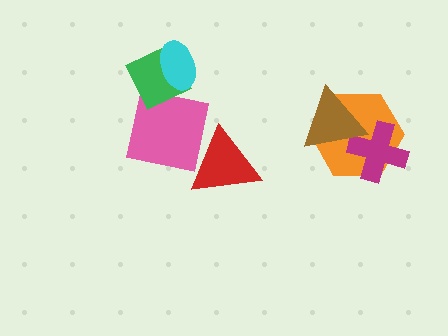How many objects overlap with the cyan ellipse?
1 object overlaps with the cyan ellipse.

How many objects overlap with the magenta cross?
2 objects overlap with the magenta cross.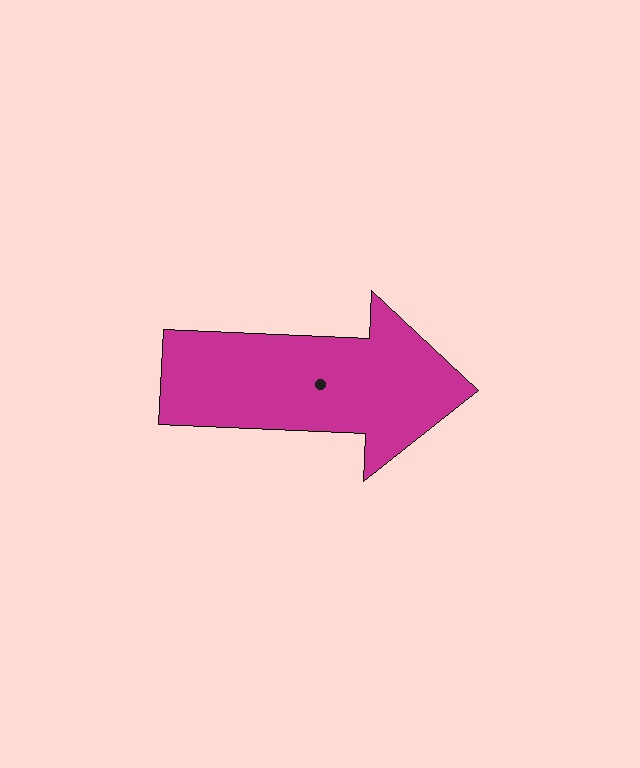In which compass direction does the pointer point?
East.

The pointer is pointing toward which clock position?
Roughly 3 o'clock.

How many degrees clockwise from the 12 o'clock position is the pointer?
Approximately 93 degrees.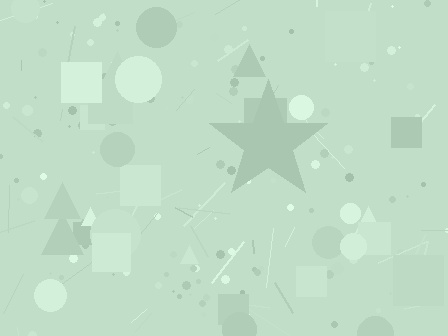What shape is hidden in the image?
A star is hidden in the image.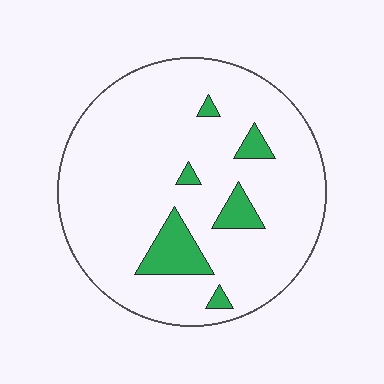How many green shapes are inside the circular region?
6.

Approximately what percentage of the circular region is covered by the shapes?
Approximately 10%.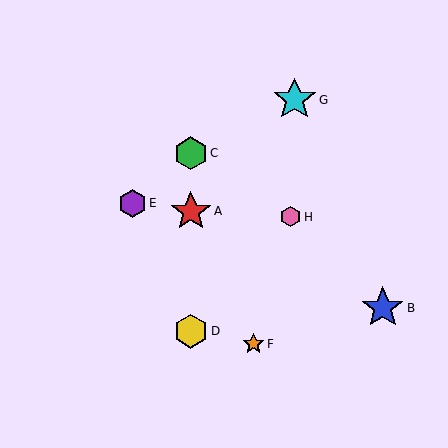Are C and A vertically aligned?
Yes, both are at x≈191.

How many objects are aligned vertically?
3 objects (A, C, D) are aligned vertically.